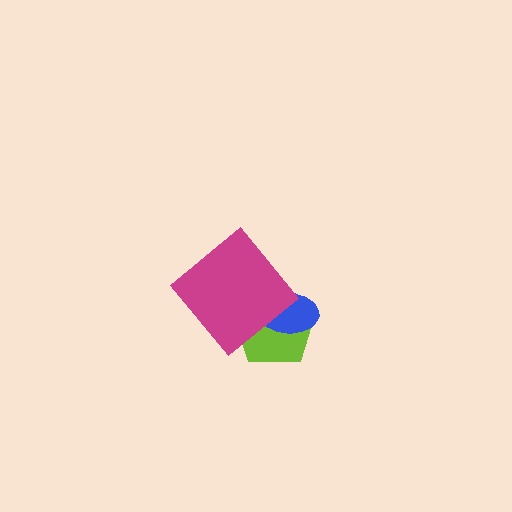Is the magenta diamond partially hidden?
No, no other shape covers it.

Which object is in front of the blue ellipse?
The magenta diamond is in front of the blue ellipse.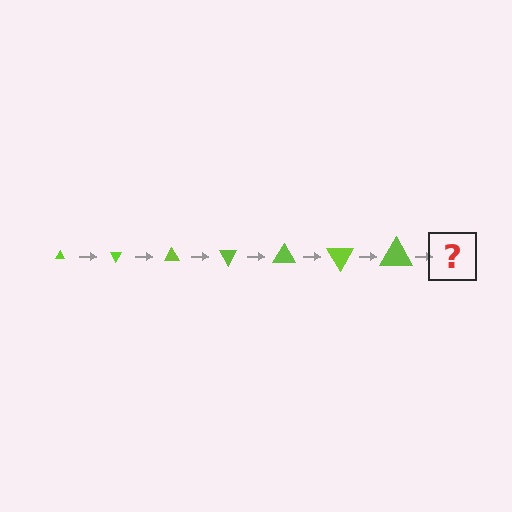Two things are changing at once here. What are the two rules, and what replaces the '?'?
The two rules are that the triangle grows larger each step and it rotates 60 degrees each step. The '?' should be a triangle, larger than the previous one and rotated 420 degrees from the start.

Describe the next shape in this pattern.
It should be a triangle, larger than the previous one and rotated 420 degrees from the start.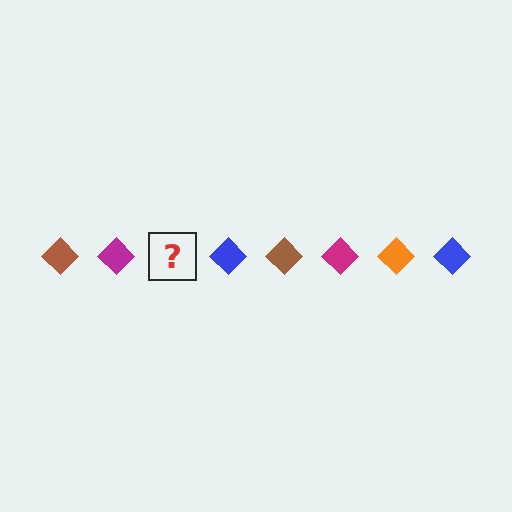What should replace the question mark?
The question mark should be replaced with an orange diamond.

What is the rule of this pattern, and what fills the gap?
The rule is that the pattern cycles through brown, magenta, orange, blue diamonds. The gap should be filled with an orange diamond.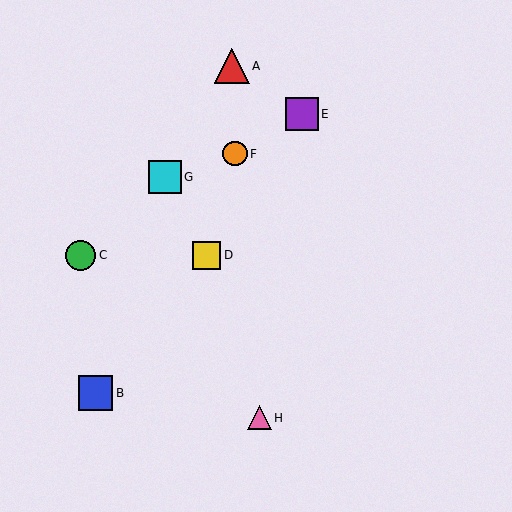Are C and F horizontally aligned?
No, C is at y≈255 and F is at y≈154.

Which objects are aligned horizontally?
Objects C, D are aligned horizontally.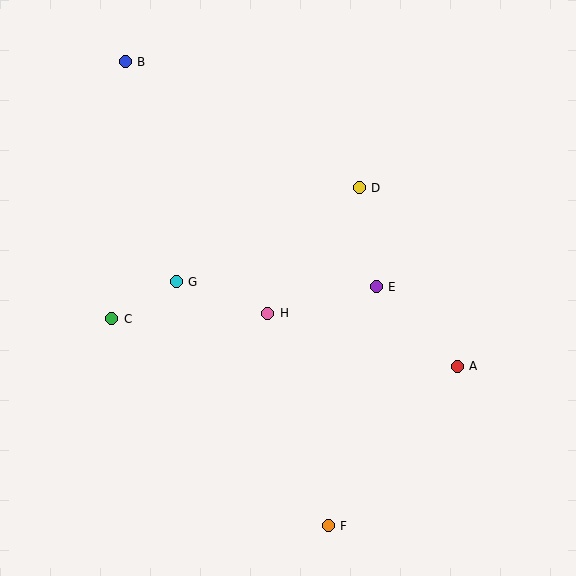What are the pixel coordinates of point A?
Point A is at (457, 366).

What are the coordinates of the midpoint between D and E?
The midpoint between D and E is at (368, 237).